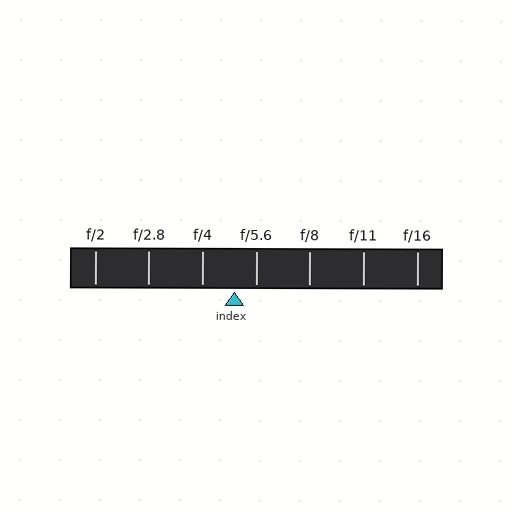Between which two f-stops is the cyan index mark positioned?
The index mark is between f/4 and f/5.6.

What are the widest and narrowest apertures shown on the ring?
The widest aperture shown is f/2 and the narrowest is f/16.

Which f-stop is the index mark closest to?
The index mark is closest to f/5.6.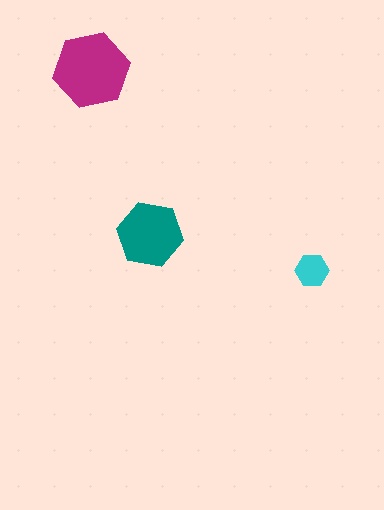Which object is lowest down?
The cyan hexagon is bottommost.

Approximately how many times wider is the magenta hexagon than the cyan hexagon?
About 2 times wider.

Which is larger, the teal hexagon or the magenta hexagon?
The magenta one.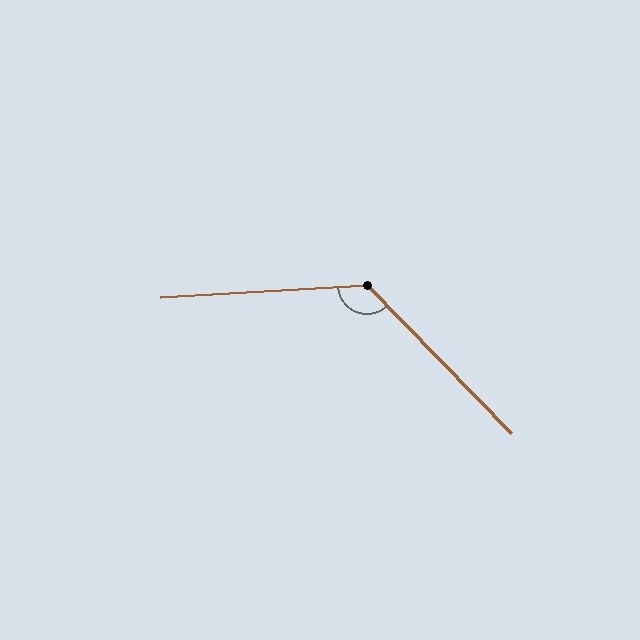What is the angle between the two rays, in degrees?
Approximately 131 degrees.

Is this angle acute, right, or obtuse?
It is obtuse.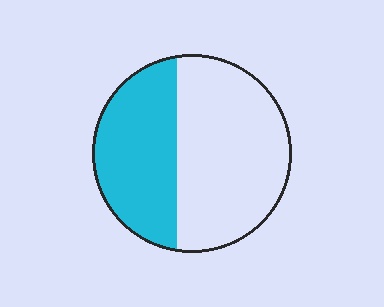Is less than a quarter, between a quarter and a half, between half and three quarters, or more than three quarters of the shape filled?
Between a quarter and a half.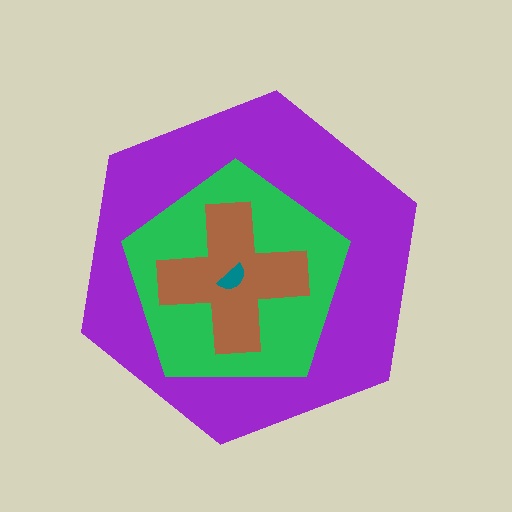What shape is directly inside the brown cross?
The teal semicircle.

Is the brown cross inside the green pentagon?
Yes.